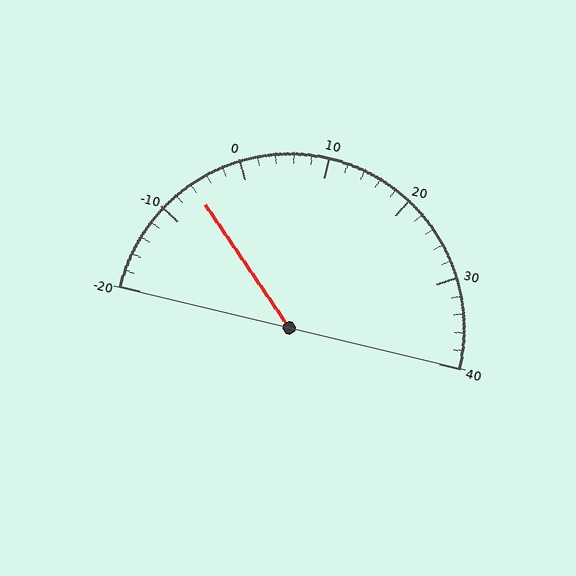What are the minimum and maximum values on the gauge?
The gauge ranges from -20 to 40.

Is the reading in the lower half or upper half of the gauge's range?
The reading is in the lower half of the range (-20 to 40).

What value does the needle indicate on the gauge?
The needle indicates approximately -6.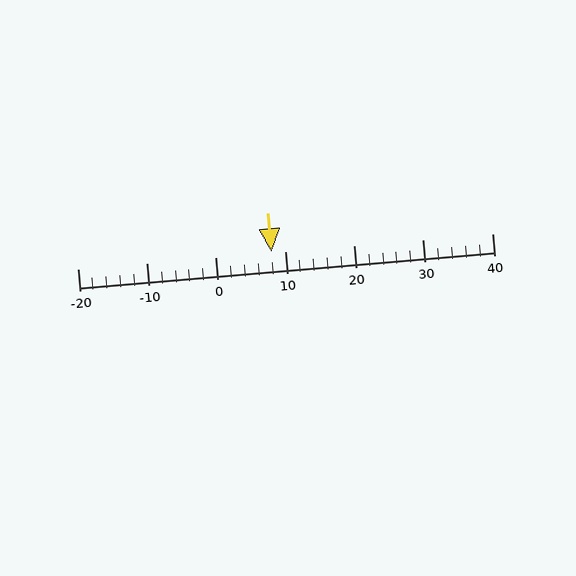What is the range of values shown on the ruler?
The ruler shows values from -20 to 40.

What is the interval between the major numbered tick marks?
The major tick marks are spaced 10 units apart.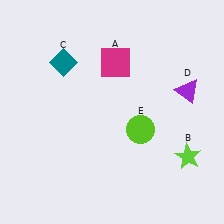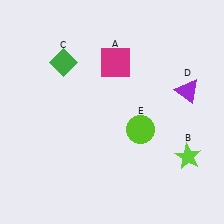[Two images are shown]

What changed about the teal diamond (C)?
In Image 1, C is teal. In Image 2, it changed to green.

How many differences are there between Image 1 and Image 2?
There is 1 difference between the two images.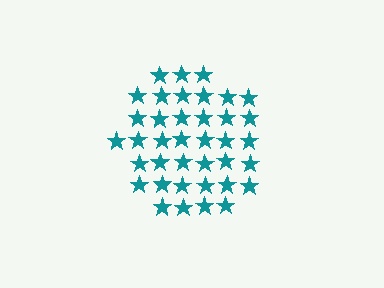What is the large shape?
The large shape is a circle.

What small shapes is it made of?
It is made of small stars.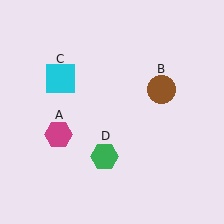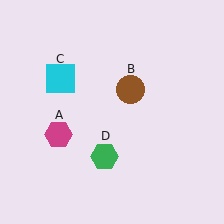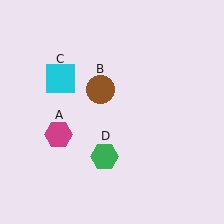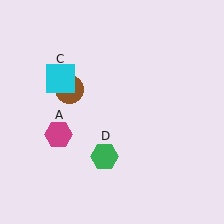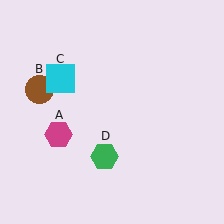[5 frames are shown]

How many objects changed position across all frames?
1 object changed position: brown circle (object B).